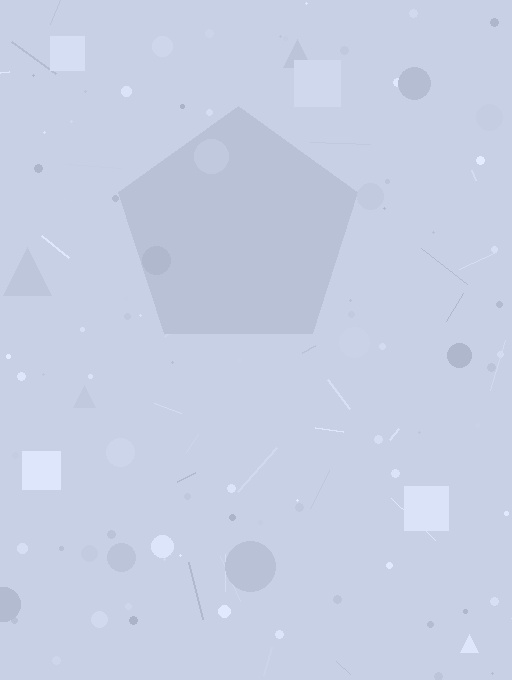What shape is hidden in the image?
A pentagon is hidden in the image.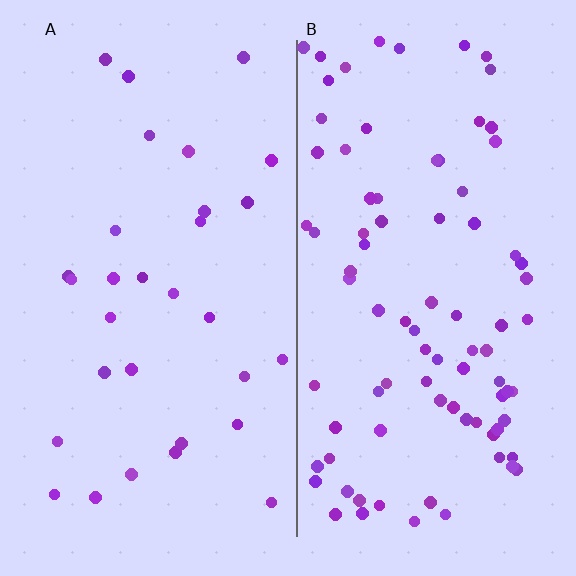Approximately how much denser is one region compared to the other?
Approximately 2.8× — region B over region A.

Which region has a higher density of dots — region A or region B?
B (the right).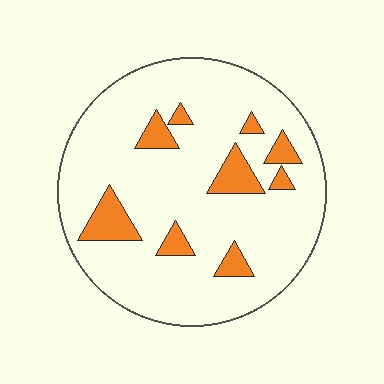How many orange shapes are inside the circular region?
9.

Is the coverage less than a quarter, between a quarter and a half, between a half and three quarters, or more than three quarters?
Less than a quarter.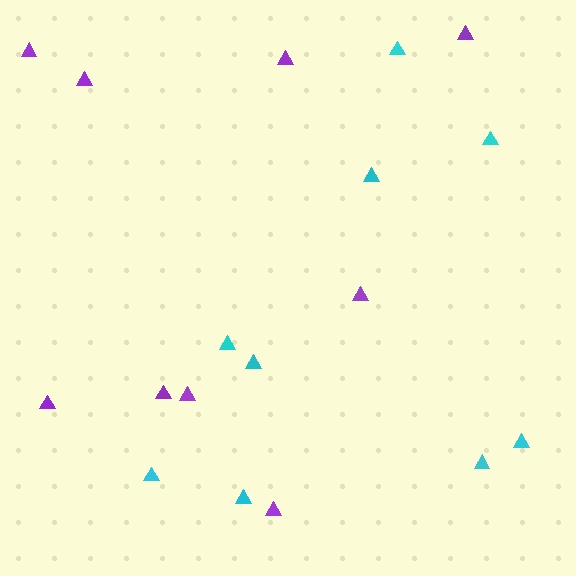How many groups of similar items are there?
There are 2 groups: one group of purple triangles (9) and one group of cyan triangles (9).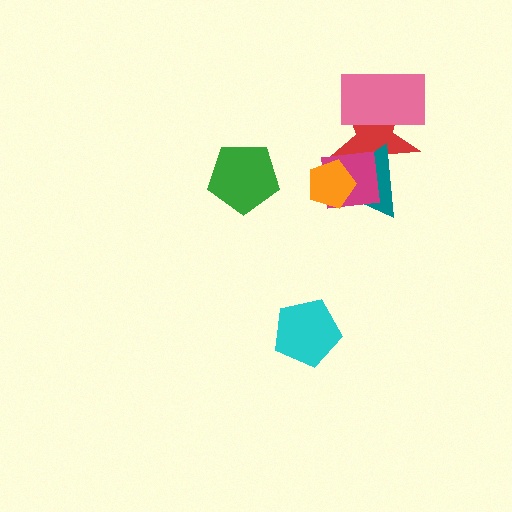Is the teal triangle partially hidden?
Yes, it is partially covered by another shape.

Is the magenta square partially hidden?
Yes, it is partially covered by another shape.